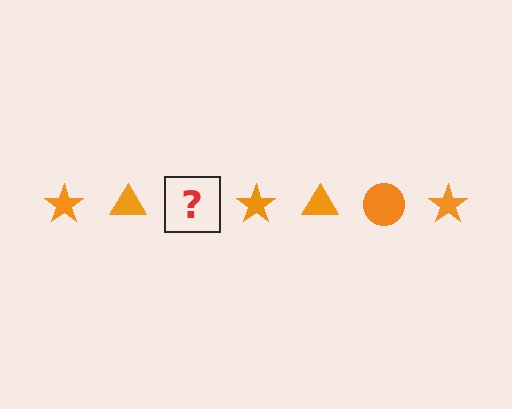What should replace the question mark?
The question mark should be replaced with an orange circle.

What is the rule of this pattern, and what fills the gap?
The rule is that the pattern cycles through star, triangle, circle shapes in orange. The gap should be filled with an orange circle.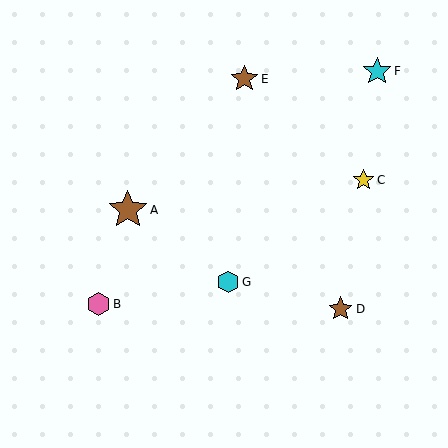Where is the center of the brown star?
The center of the brown star is at (341, 309).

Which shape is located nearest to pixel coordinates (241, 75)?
The brown star (labeled E) at (244, 79) is nearest to that location.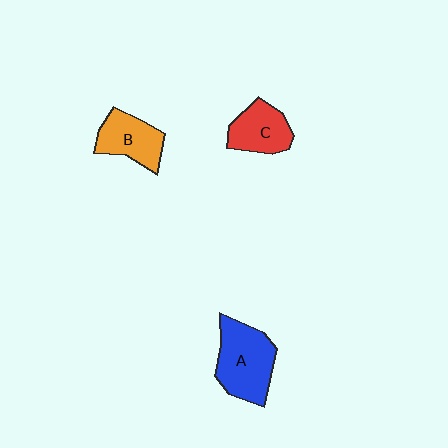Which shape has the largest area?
Shape A (blue).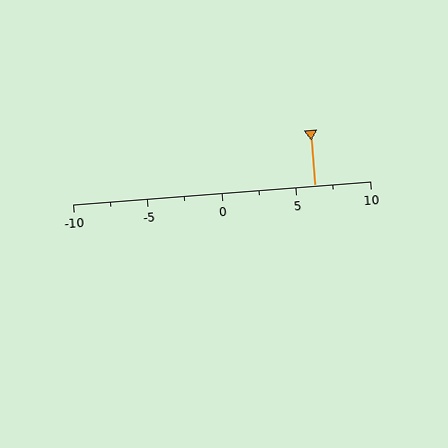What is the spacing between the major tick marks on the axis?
The major ticks are spaced 5 apart.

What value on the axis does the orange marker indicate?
The marker indicates approximately 6.2.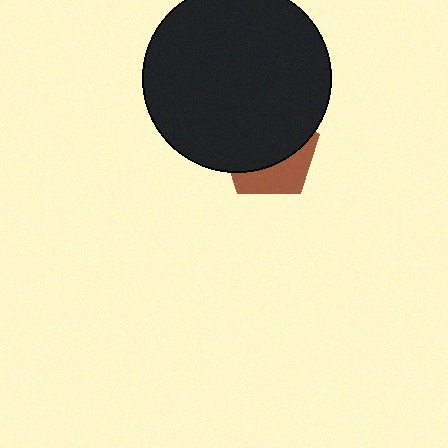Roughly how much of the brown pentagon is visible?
A small part of it is visible (roughly 35%).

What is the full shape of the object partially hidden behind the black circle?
The partially hidden object is a brown pentagon.